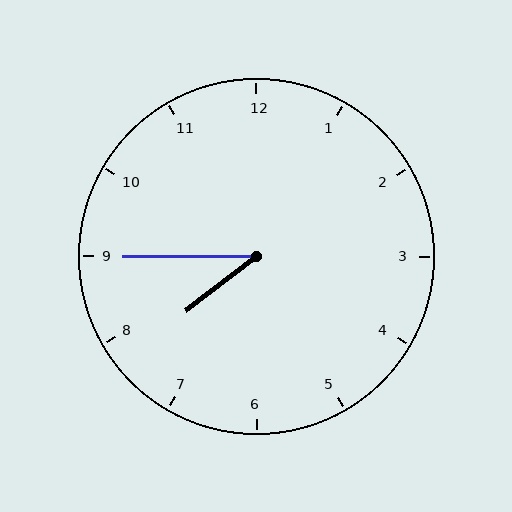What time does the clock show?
7:45.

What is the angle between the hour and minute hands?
Approximately 38 degrees.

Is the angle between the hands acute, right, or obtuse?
It is acute.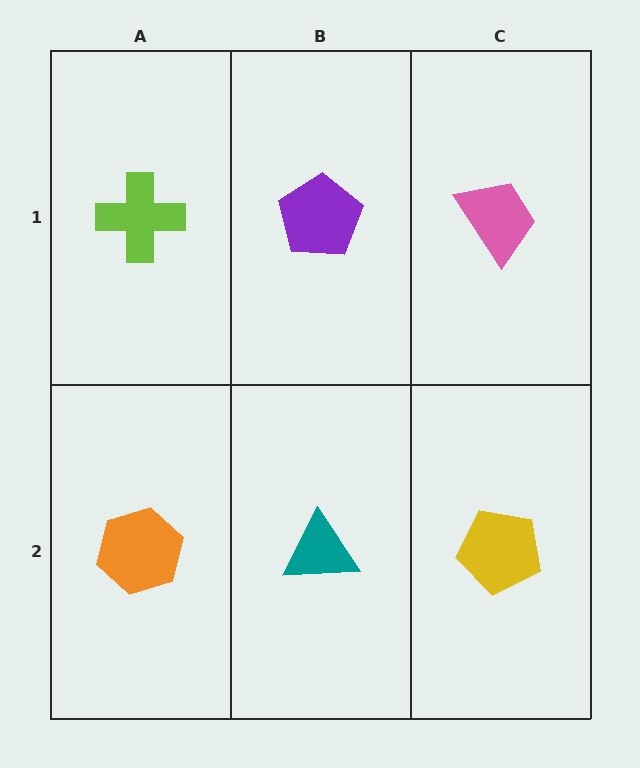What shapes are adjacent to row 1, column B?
A teal triangle (row 2, column B), a lime cross (row 1, column A), a pink trapezoid (row 1, column C).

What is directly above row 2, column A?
A lime cross.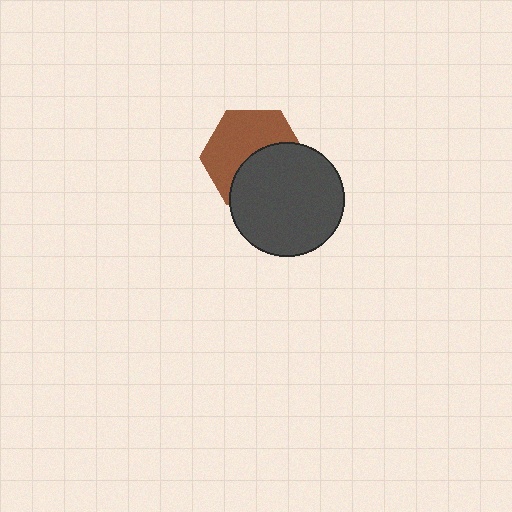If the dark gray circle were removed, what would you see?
You would see the complete brown hexagon.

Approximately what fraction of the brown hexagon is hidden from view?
Roughly 45% of the brown hexagon is hidden behind the dark gray circle.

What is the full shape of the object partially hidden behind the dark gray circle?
The partially hidden object is a brown hexagon.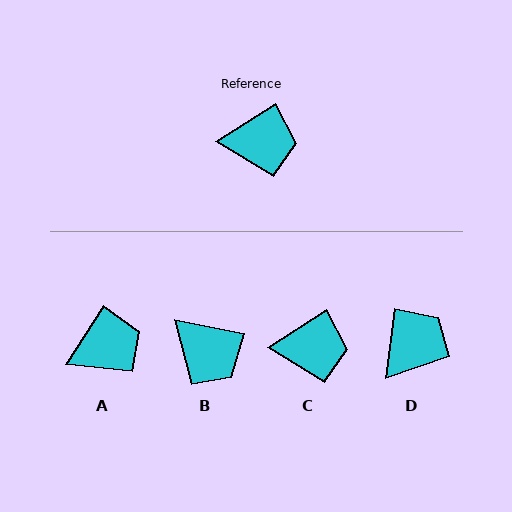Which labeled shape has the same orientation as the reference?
C.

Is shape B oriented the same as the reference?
No, it is off by about 44 degrees.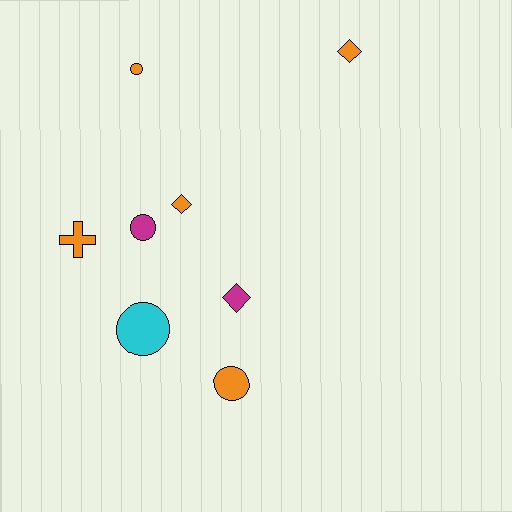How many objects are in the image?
There are 8 objects.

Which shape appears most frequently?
Circle, with 4 objects.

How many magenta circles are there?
There is 1 magenta circle.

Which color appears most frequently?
Orange, with 5 objects.